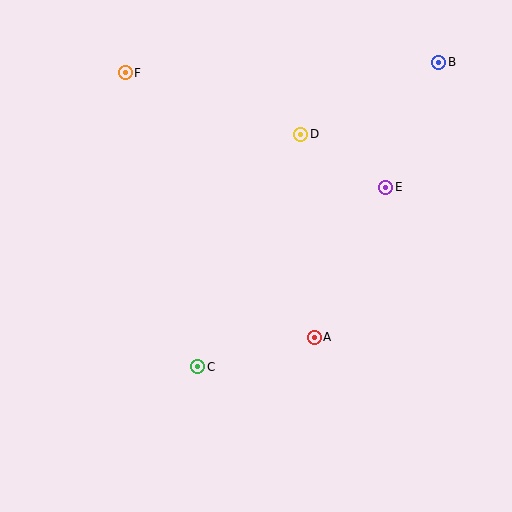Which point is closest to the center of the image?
Point A at (314, 337) is closest to the center.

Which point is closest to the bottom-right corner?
Point A is closest to the bottom-right corner.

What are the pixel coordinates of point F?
Point F is at (125, 73).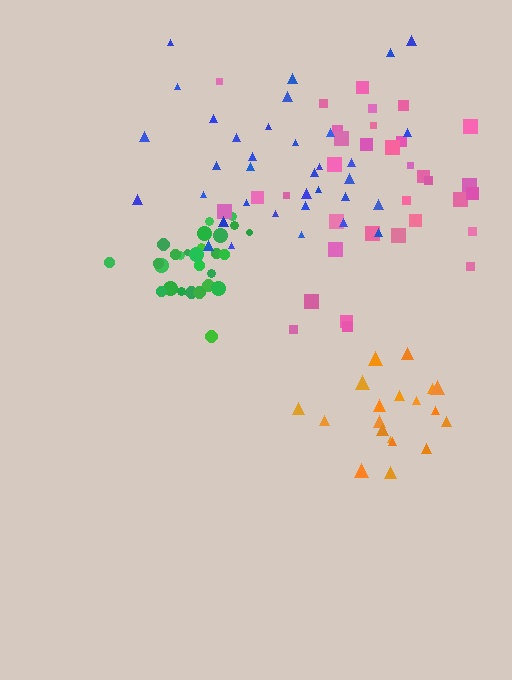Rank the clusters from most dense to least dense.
green, orange, blue, pink.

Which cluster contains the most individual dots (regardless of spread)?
Blue (35).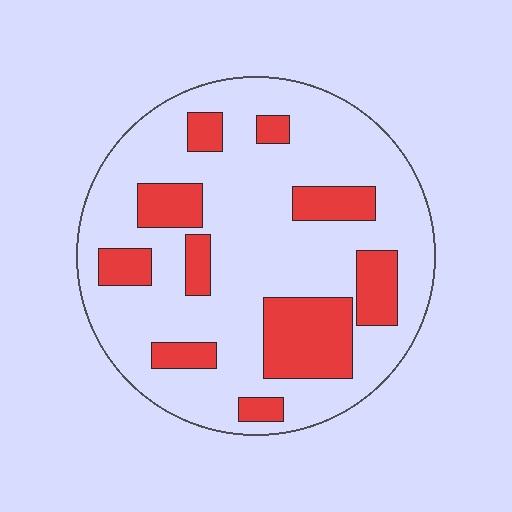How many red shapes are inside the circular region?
10.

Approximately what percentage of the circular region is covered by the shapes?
Approximately 25%.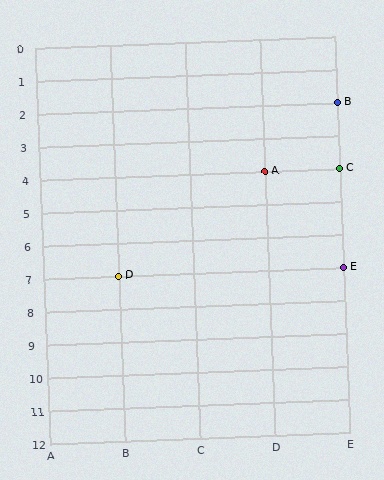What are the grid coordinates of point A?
Point A is at grid coordinates (D, 4).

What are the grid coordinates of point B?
Point B is at grid coordinates (E, 2).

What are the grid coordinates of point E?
Point E is at grid coordinates (E, 7).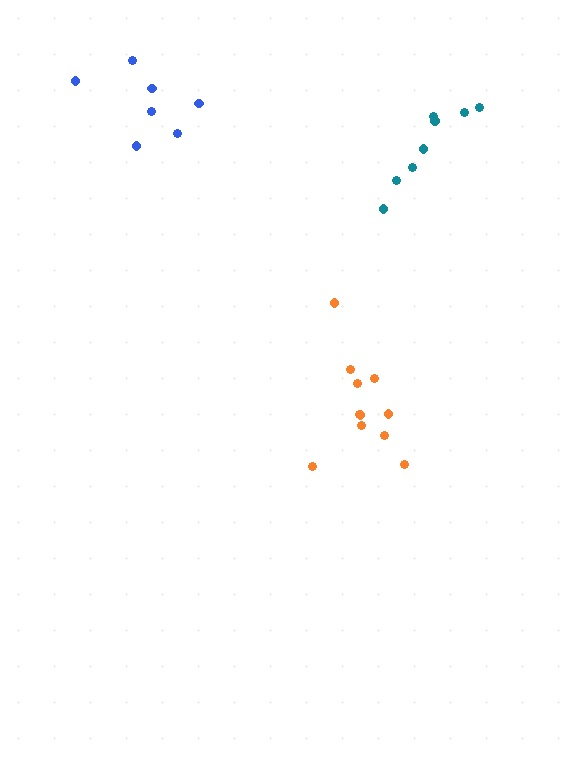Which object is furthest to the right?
The teal cluster is rightmost.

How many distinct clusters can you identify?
There are 3 distinct clusters.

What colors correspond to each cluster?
The clusters are colored: orange, blue, teal.